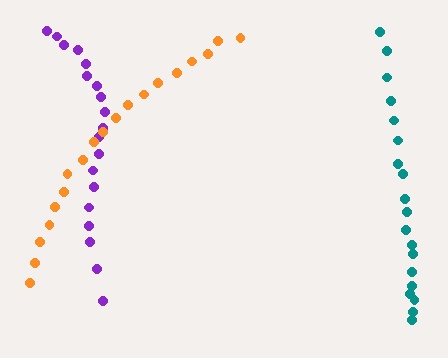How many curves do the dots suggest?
There are 3 distinct paths.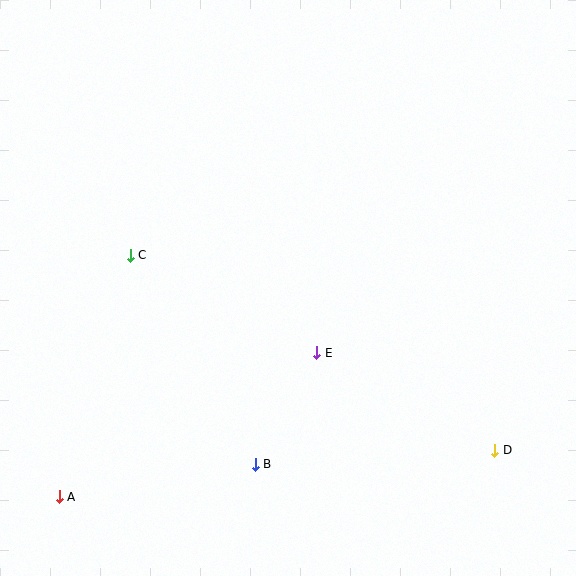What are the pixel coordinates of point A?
Point A is at (59, 497).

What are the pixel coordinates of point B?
Point B is at (255, 464).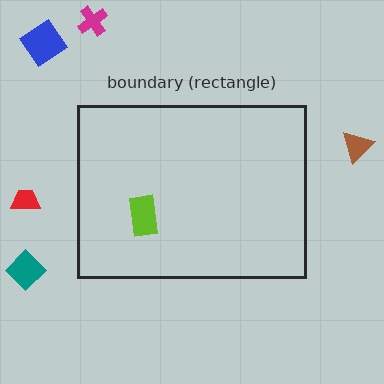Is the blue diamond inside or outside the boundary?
Outside.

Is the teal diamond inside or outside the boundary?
Outside.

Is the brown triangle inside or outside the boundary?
Outside.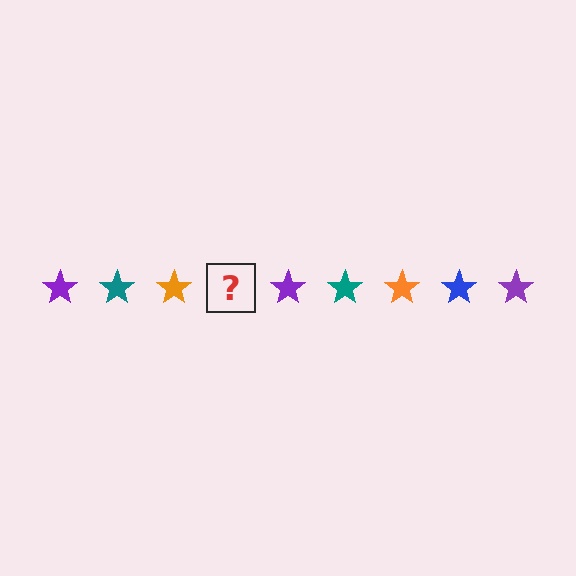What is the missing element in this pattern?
The missing element is a blue star.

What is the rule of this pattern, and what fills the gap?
The rule is that the pattern cycles through purple, teal, orange, blue stars. The gap should be filled with a blue star.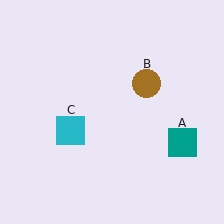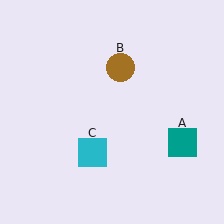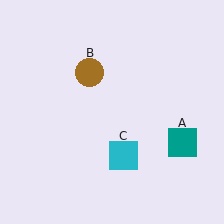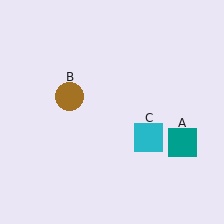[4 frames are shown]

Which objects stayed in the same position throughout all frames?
Teal square (object A) remained stationary.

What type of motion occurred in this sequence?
The brown circle (object B), cyan square (object C) rotated counterclockwise around the center of the scene.